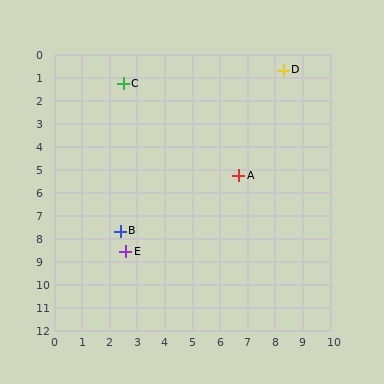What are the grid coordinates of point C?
Point C is at approximately (2.5, 1.3).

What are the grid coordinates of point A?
Point A is at approximately (6.7, 5.3).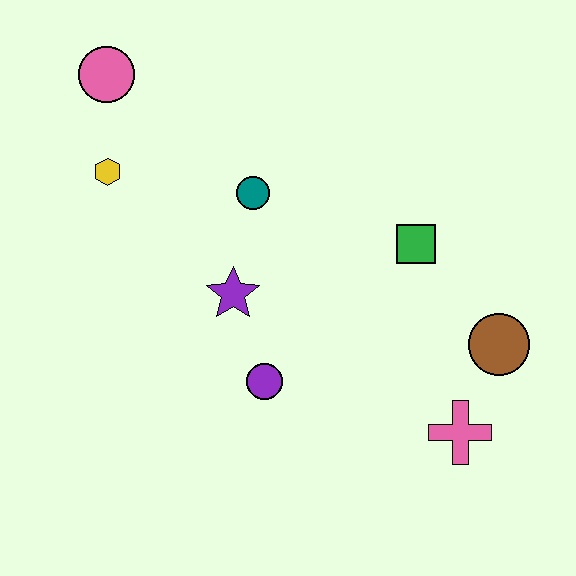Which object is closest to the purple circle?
The purple star is closest to the purple circle.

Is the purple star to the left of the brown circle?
Yes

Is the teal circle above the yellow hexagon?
No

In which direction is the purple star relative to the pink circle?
The purple star is below the pink circle.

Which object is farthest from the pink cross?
The pink circle is farthest from the pink cross.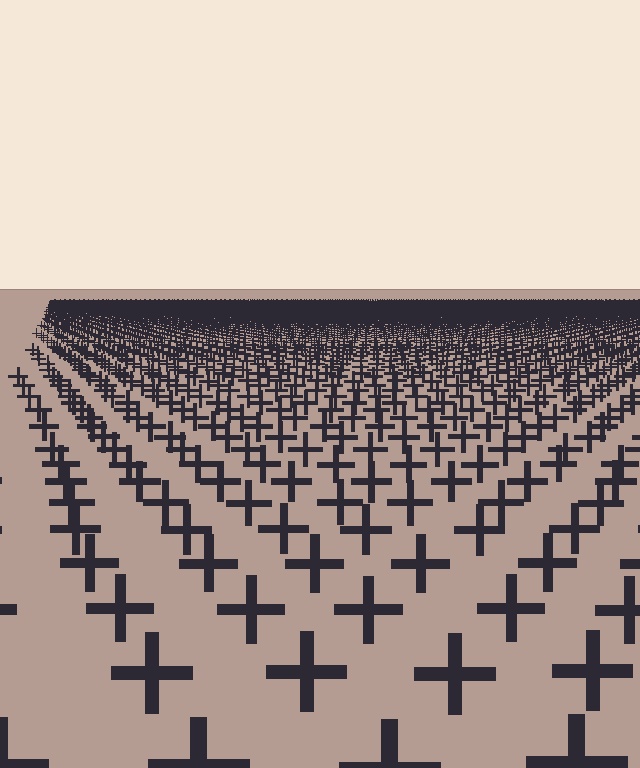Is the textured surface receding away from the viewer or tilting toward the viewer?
The surface is receding away from the viewer. Texture elements get smaller and denser toward the top.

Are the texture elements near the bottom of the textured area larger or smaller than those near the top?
Larger. Near the bottom, elements are closer to the viewer and appear at a bigger on-screen size.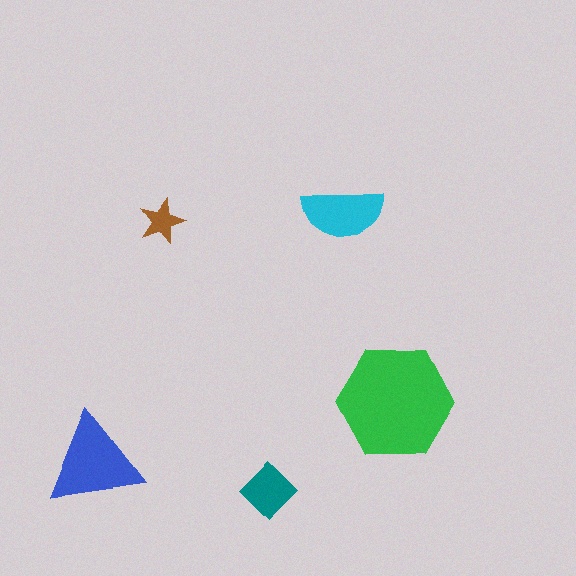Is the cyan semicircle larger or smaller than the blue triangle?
Smaller.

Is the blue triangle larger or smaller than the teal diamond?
Larger.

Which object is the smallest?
The brown star.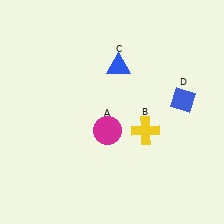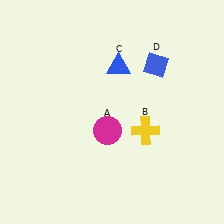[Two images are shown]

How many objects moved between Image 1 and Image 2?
1 object moved between the two images.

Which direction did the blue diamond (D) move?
The blue diamond (D) moved up.